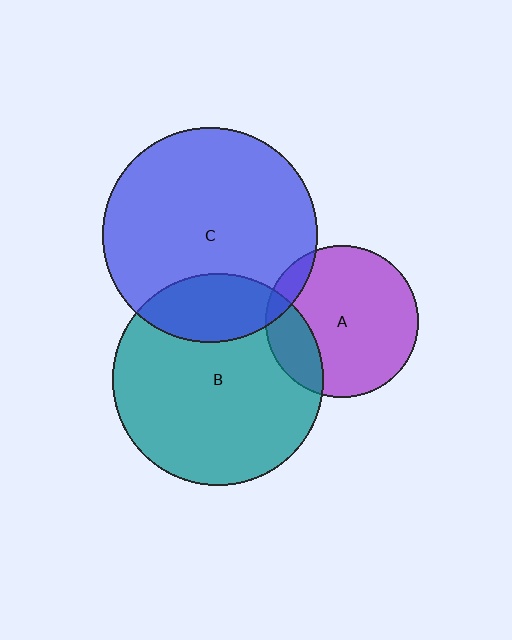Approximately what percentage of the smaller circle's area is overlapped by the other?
Approximately 20%.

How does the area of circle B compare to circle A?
Approximately 1.9 times.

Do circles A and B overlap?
Yes.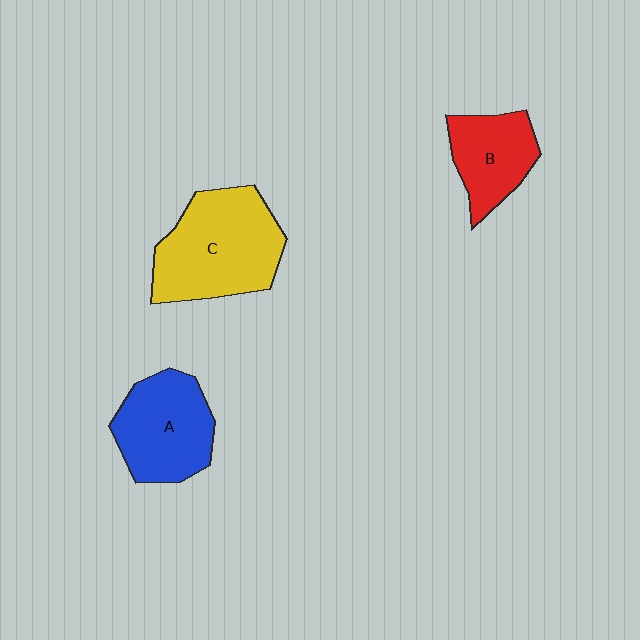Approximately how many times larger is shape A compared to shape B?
Approximately 1.3 times.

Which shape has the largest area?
Shape C (yellow).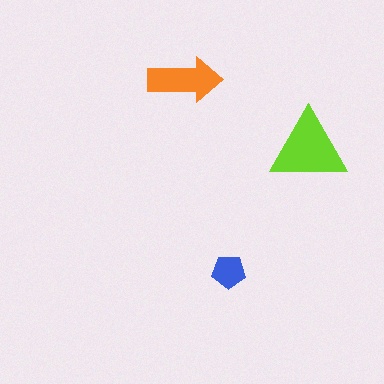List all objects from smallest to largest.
The blue pentagon, the orange arrow, the lime triangle.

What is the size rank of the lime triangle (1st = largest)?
1st.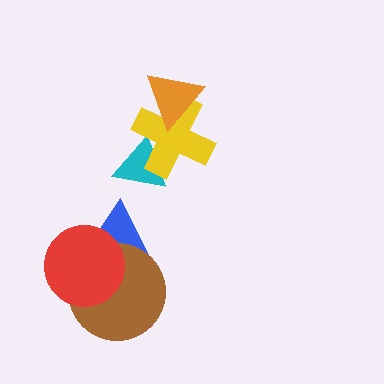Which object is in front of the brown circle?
The red circle is in front of the brown circle.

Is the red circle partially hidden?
No, no other shape covers it.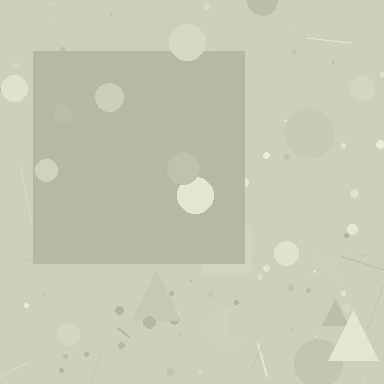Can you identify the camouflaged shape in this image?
The camouflaged shape is a square.